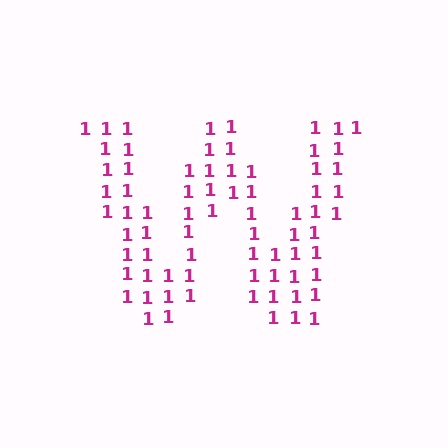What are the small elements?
The small elements are digit 1's.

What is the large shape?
The large shape is the letter W.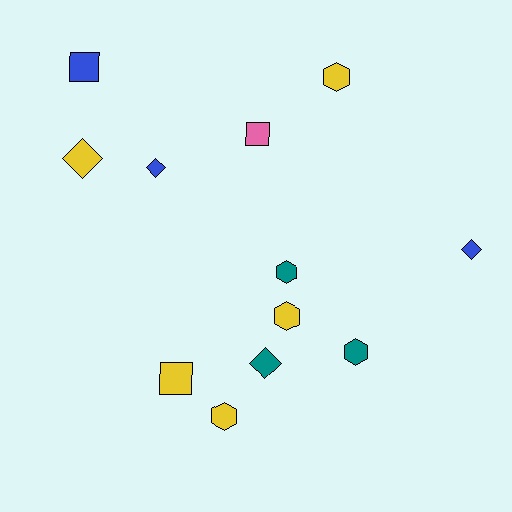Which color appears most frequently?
Yellow, with 5 objects.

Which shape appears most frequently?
Hexagon, with 5 objects.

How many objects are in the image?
There are 12 objects.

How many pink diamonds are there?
There are no pink diamonds.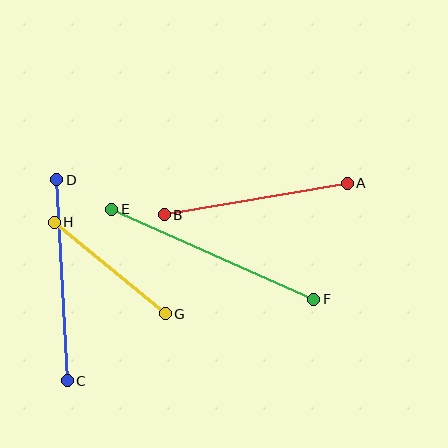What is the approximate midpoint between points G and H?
The midpoint is at approximately (110, 268) pixels.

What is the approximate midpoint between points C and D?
The midpoint is at approximately (62, 280) pixels.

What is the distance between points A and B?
The distance is approximately 186 pixels.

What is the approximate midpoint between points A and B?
The midpoint is at approximately (256, 199) pixels.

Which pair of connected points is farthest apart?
Points E and F are farthest apart.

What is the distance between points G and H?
The distance is approximately 144 pixels.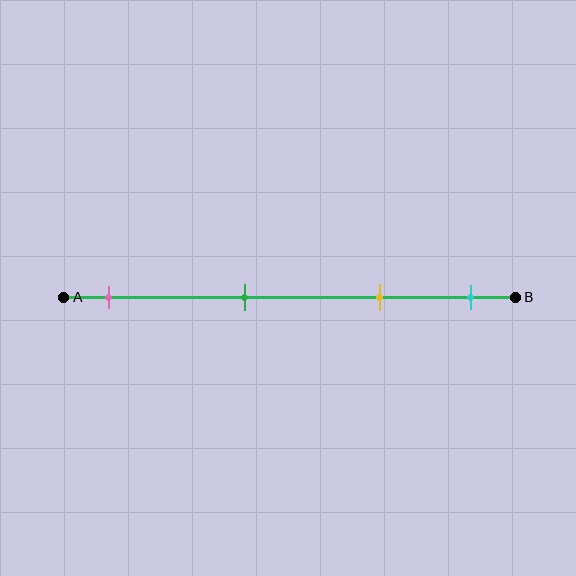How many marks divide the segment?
There are 4 marks dividing the segment.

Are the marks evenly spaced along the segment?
No, the marks are not evenly spaced.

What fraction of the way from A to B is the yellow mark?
The yellow mark is approximately 70% (0.7) of the way from A to B.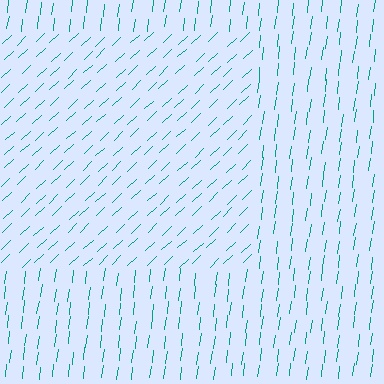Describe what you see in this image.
The image is filled with small teal line segments. A rectangle region in the image has lines oriented differently from the surrounding lines, creating a visible texture boundary.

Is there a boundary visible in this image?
Yes, there is a texture boundary formed by a change in line orientation.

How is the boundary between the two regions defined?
The boundary is defined purely by a change in line orientation (approximately 40 degrees difference). All lines are the same color and thickness.